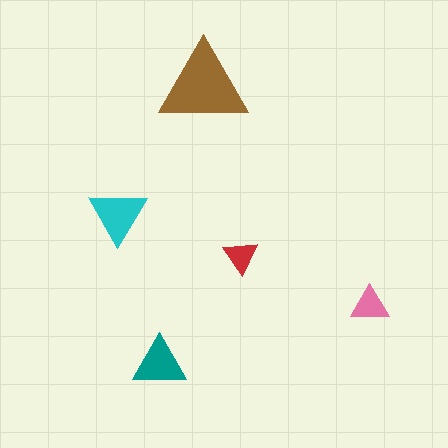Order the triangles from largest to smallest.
the brown one, the cyan one, the teal one, the pink one, the red one.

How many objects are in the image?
There are 5 objects in the image.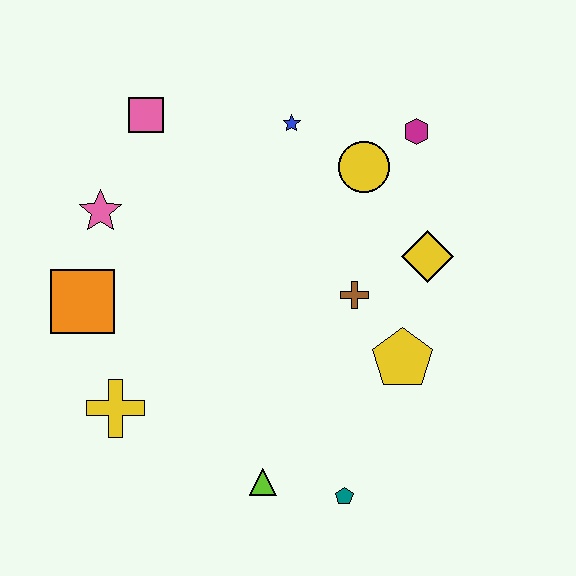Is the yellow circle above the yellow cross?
Yes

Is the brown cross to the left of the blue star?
No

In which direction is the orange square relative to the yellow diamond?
The orange square is to the left of the yellow diamond.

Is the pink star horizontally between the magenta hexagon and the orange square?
Yes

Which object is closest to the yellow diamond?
The brown cross is closest to the yellow diamond.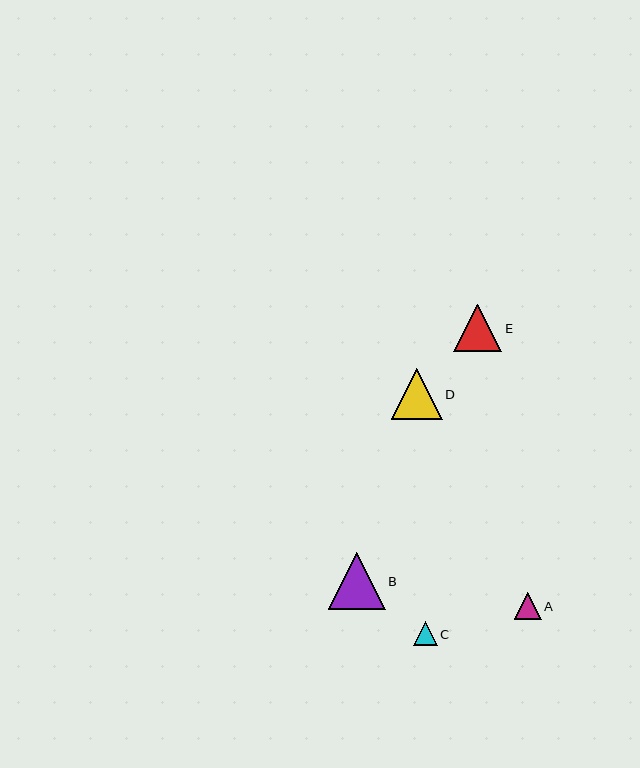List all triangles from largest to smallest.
From largest to smallest: B, D, E, A, C.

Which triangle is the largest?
Triangle B is the largest with a size of approximately 57 pixels.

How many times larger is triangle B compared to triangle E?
Triangle B is approximately 1.2 times the size of triangle E.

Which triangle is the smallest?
Triangle C is the smallest with a size of approximately 24 pixels.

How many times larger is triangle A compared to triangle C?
Triangle A is approximately 1.1 times the size of triangle C.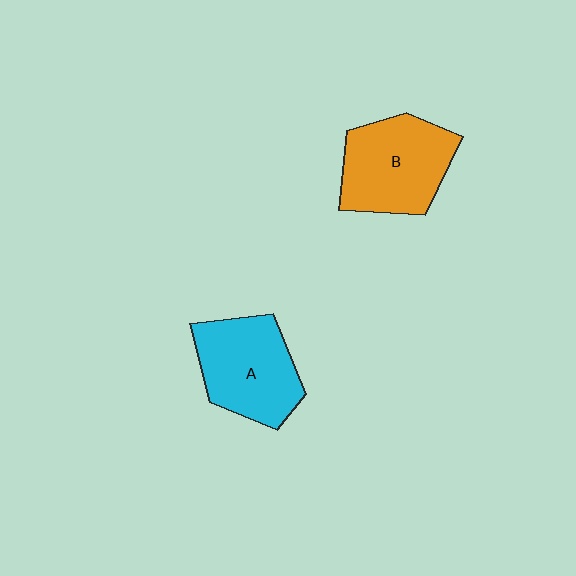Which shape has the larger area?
Shape B (orange).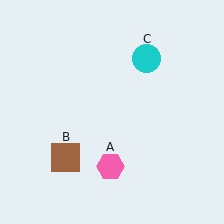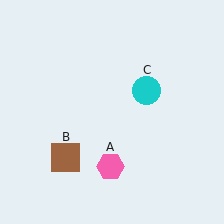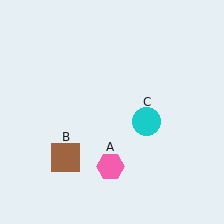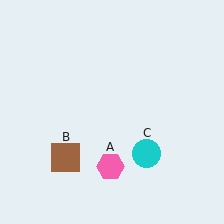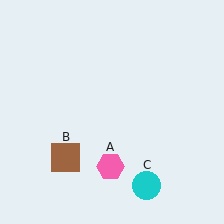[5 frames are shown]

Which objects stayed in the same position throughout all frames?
Pink hexagon (object A) and brown square (object B) remained stationary.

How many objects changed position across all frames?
1 object changed position: cyan circle (object C).